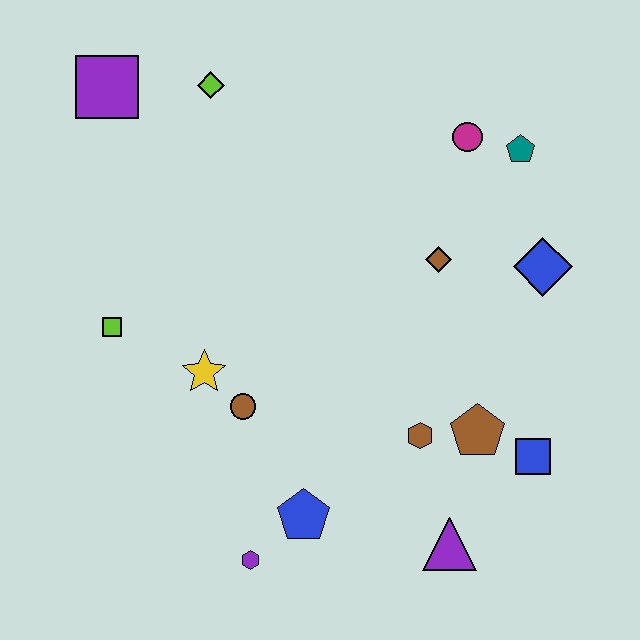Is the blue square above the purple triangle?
Yes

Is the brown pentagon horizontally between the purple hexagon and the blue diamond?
Yes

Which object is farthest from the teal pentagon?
The purple hexagon is farthest from the teal pentagon.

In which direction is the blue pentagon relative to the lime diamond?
The blue pentagon is below the lime diamond.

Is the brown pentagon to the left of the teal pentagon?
Yes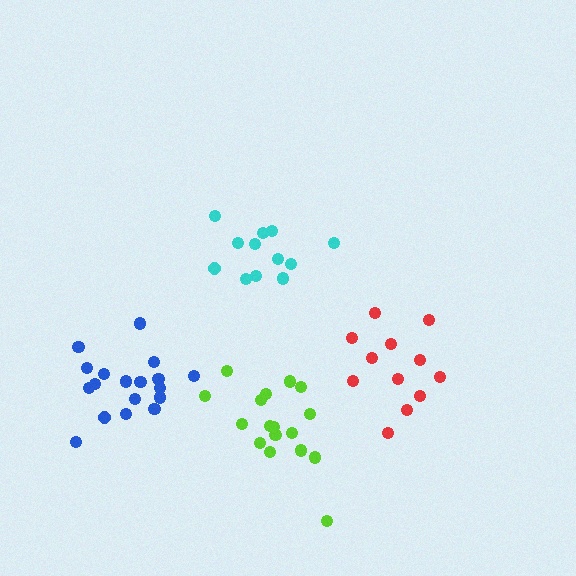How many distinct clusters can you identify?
There are 4 distinct clusters.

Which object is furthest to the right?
The red cluster is rightmost.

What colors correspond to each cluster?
The clusters are colored: lime, red, cyan, blue.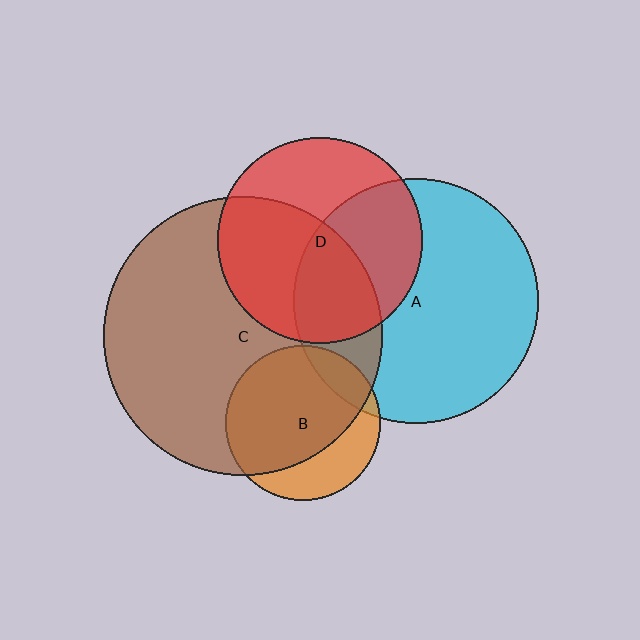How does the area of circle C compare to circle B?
Approximately 3.2 times.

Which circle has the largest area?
Circle C (brown).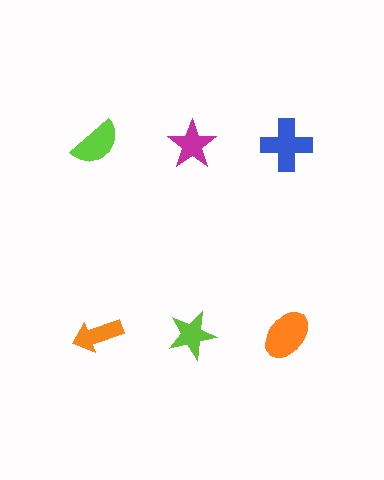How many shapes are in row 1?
3 shapes.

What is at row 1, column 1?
A lime semicircle.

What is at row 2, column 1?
An orange arrow.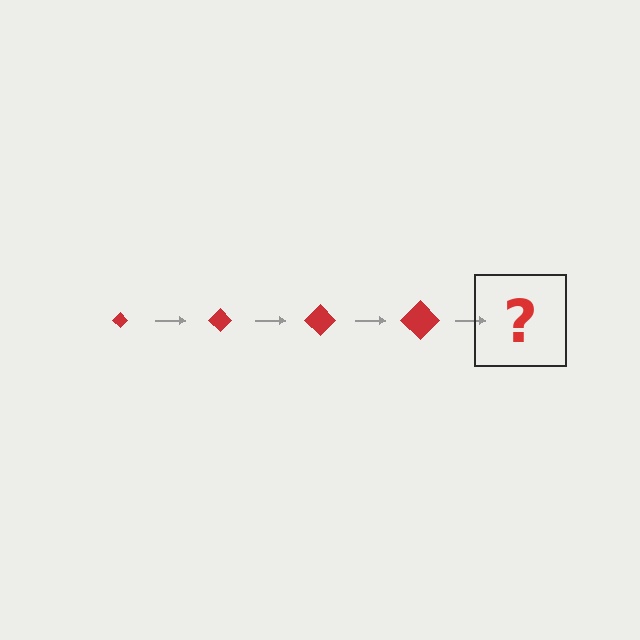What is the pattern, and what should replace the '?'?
The pattern is that the diamond gets progressively larger each step. The '?' should be a red diamond, larger than the previous one.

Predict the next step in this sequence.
The next step is a red diamond, larger than the previous one.